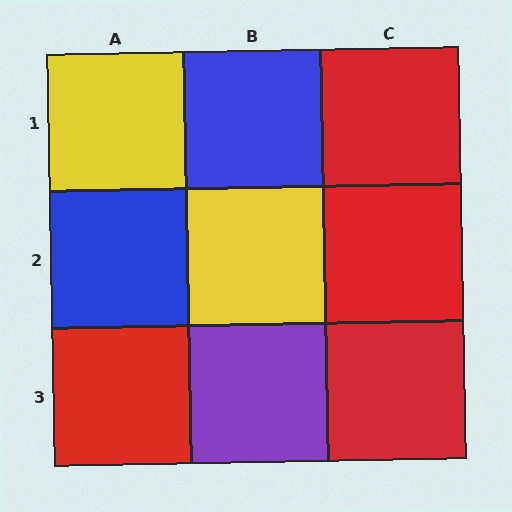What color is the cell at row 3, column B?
Purple.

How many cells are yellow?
2 cells are yellow.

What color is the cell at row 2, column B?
Yellow.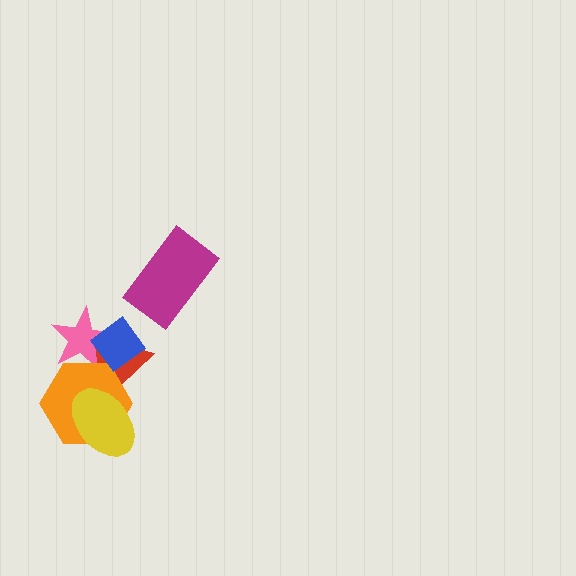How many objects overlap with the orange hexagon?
3 objects overlap with the orange hexagon.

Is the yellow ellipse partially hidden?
No, no other shape covers it.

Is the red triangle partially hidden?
Yes, it is partially covered by another shape.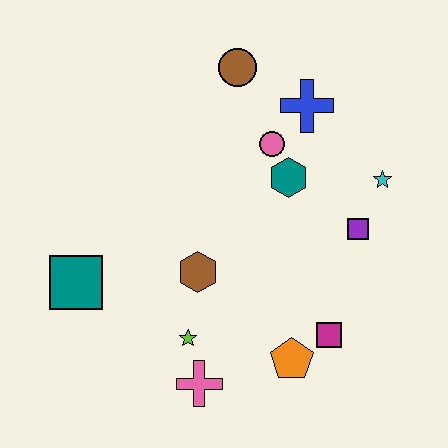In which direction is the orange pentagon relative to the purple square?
The orange pentagon is below the purple square.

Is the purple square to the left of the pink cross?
No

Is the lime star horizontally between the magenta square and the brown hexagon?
No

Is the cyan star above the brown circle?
No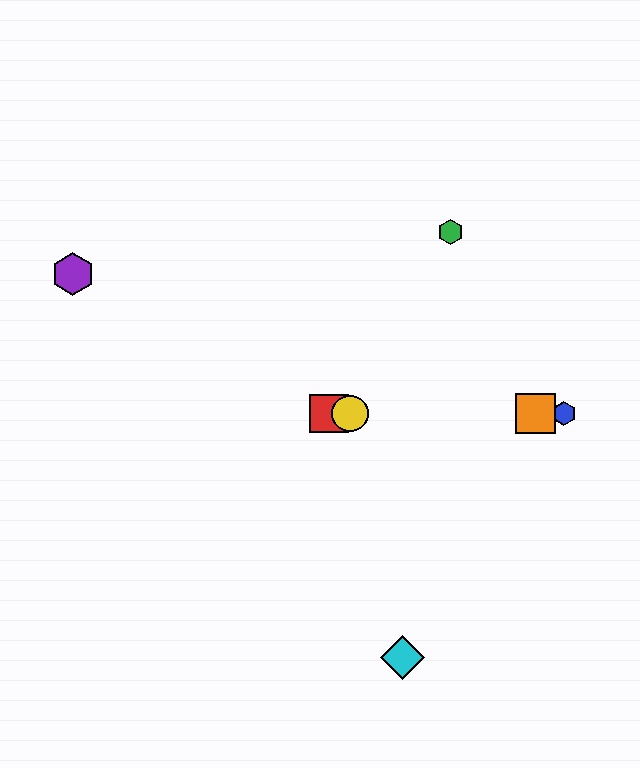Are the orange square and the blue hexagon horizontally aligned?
Yes, both are at y≈414.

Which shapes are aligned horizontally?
The red square, the blue hexagon, the yellow circle, the orange square are aligned horizontally.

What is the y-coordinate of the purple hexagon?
The purple hexagon is at y≈274.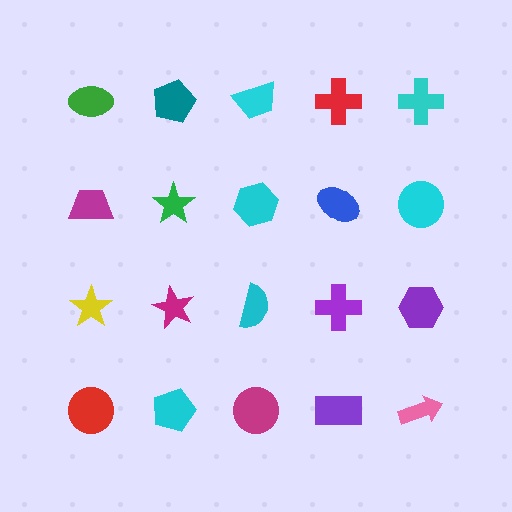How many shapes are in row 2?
5 shapes.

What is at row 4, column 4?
A purple rectangle.